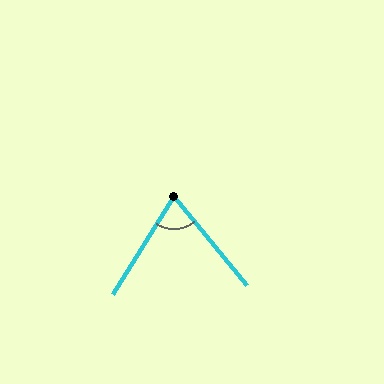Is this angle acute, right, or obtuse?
It is acute.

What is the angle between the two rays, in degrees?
Approximately 71 degrees.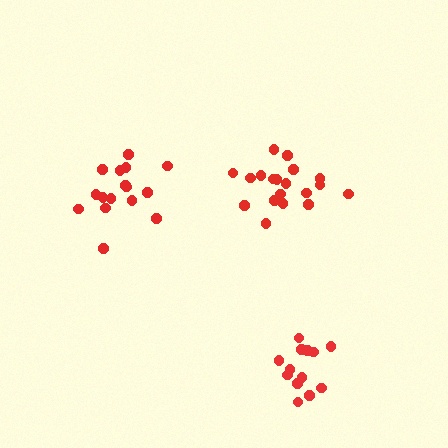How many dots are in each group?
Group 1: 19 dots, Group 2: 16 dots, Group 3: 13 dots (48 total).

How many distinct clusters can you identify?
There are 3 distinct clusters.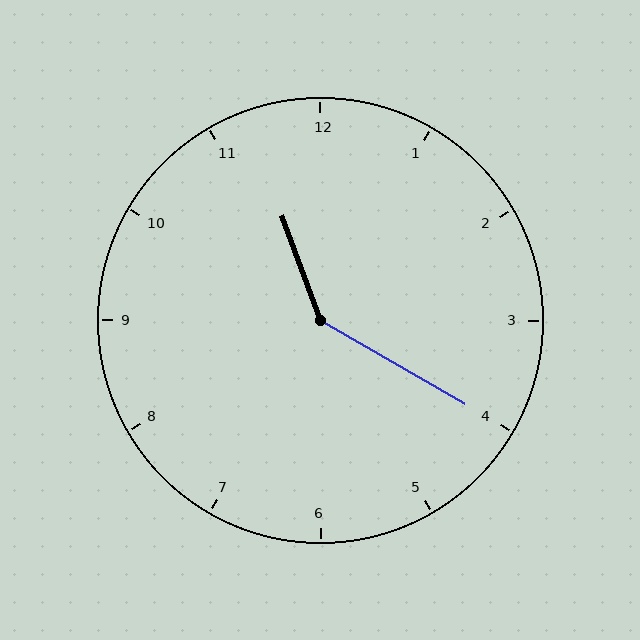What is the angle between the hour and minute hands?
Approximately 140 degrees.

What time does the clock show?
11:20.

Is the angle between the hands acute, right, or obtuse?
It is obtuse.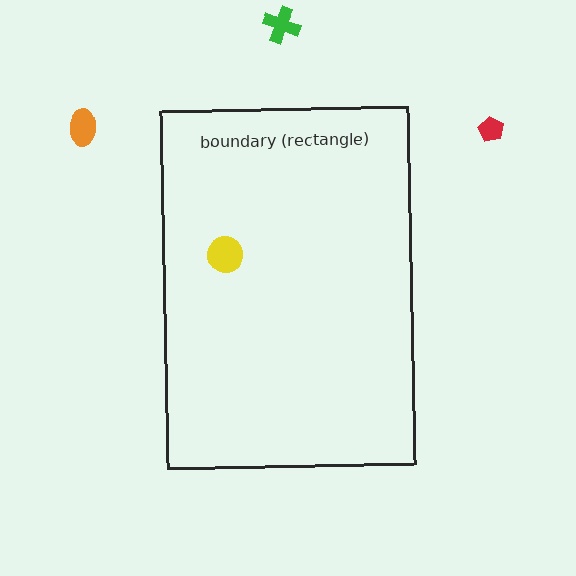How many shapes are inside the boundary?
1 inside, 3 outside.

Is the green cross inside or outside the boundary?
Outside.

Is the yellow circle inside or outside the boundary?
Inside.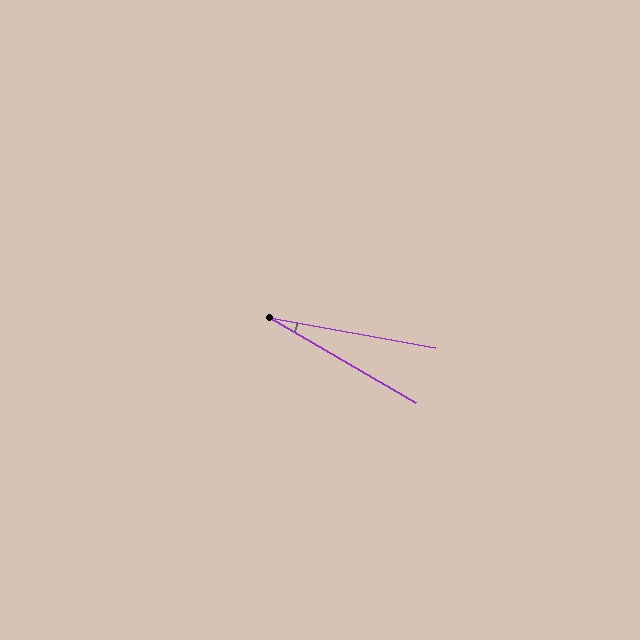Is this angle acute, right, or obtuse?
It is acute.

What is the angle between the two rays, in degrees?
Approximately 20 degrees.